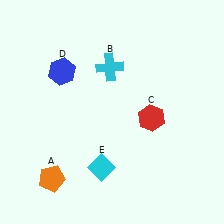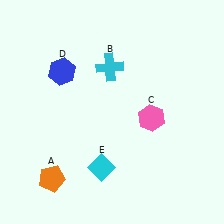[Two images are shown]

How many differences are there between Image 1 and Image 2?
There is 1 difference between the two images.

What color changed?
The hexagon (C) changed from red in Image 1 to pink in Image 2.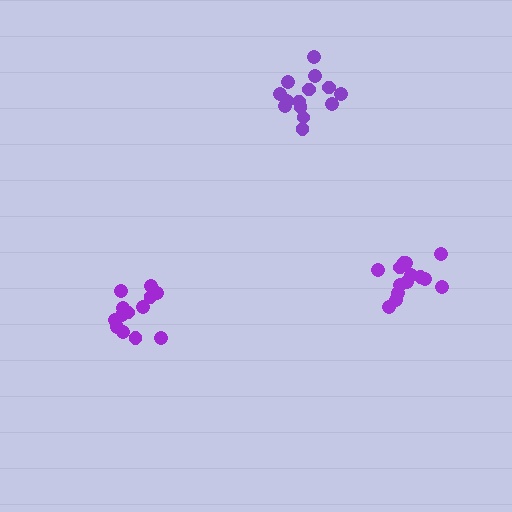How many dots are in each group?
Group 1: 14 dots, Group 2: 14 dots, Group 3: 13 dots (41 total).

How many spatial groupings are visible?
There are 3 spatial groupings.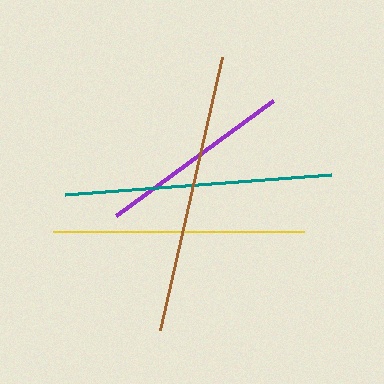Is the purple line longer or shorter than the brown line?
The brown line is longer than the purple line.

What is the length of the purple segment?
The purple segment is approximately 195 pixels long.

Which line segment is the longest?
The brown line is the longest at approximately 280 pixels.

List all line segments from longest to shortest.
From longest to shortest: brown, teal, yellow, purple.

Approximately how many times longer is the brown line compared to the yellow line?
The brown line is approximately 1.1 times the length of the yellow line.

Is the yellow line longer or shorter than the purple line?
The yellow line is longer than the purple line.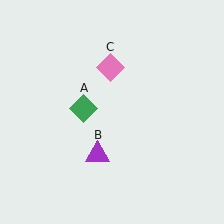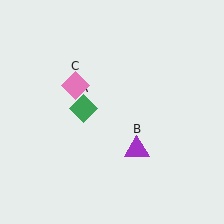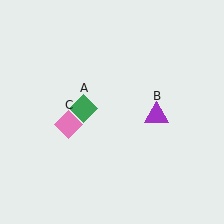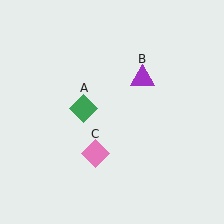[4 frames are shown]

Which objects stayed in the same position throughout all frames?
Green diamond (object A) remained stationary.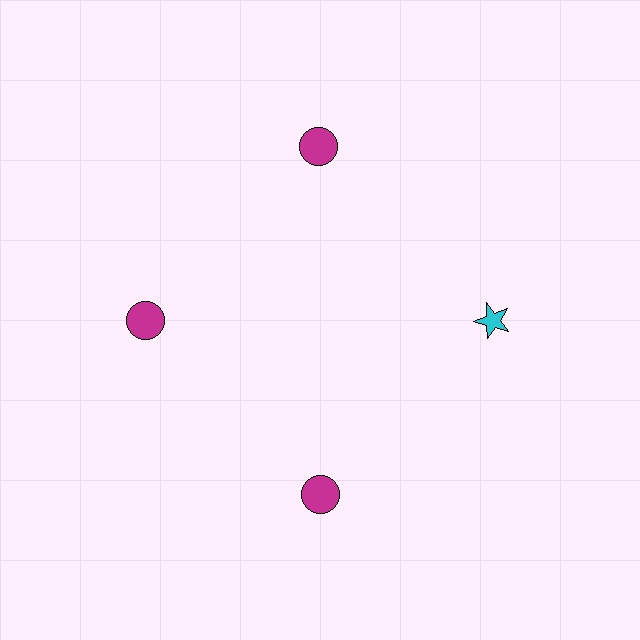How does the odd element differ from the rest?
It differs in both color (cyan instead of magenta) and shape (star instead of circle).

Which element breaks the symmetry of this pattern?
The cyan star at roughly the 3 o'clock position breaks the symmetry. All other shapes are magenta circles.